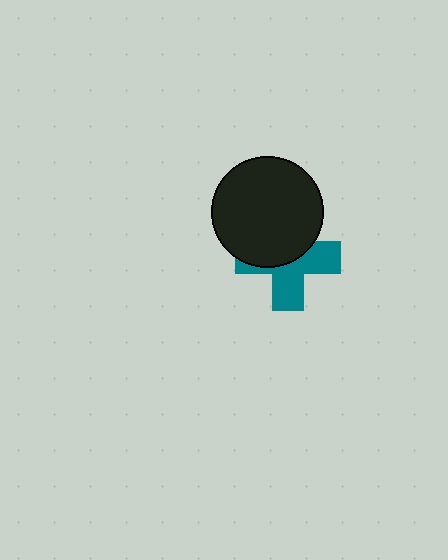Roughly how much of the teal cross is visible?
About half of it is visible (roughly 51%).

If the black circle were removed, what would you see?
You would see the complete teal cross.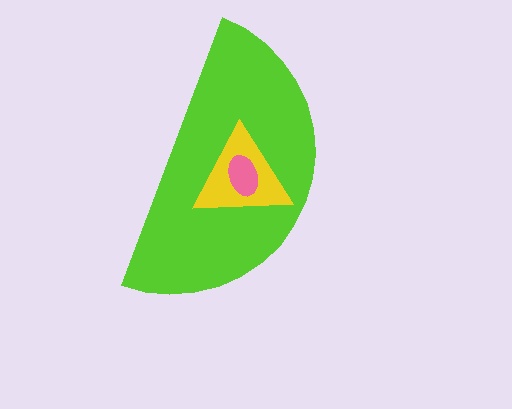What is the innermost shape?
The pink ellipse.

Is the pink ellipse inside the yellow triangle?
Yes.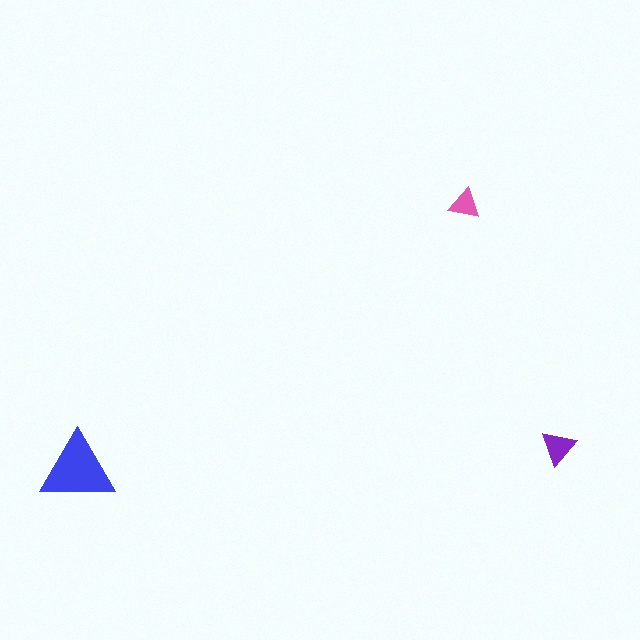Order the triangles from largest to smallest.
the blue one, the purple one, the pink one.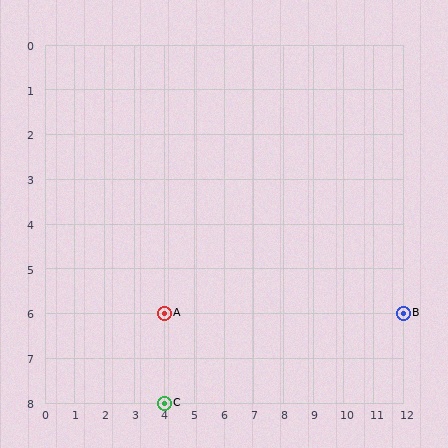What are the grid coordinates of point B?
Point B is at grid coordinates (12, 6).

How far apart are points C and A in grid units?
Points C and A are 2 rows apart.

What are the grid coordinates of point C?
Point C is at grid coordinates (4, 8).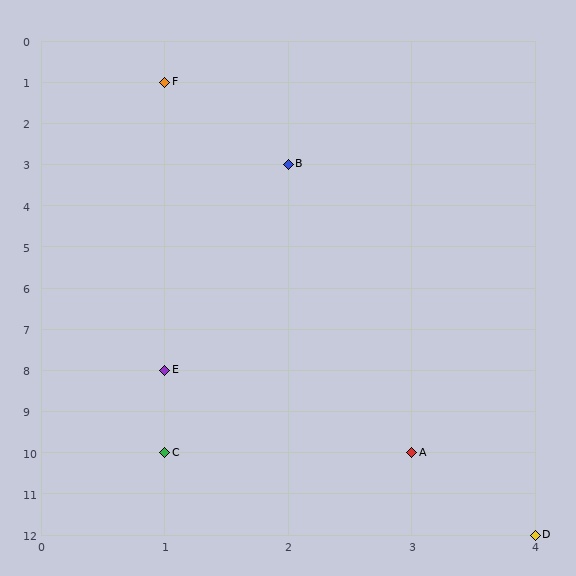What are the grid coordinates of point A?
Point A is at grid coordinates (3, 10).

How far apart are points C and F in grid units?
Points C and F are 9 rows apart.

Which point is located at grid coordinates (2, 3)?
Point B is at (2, 3).